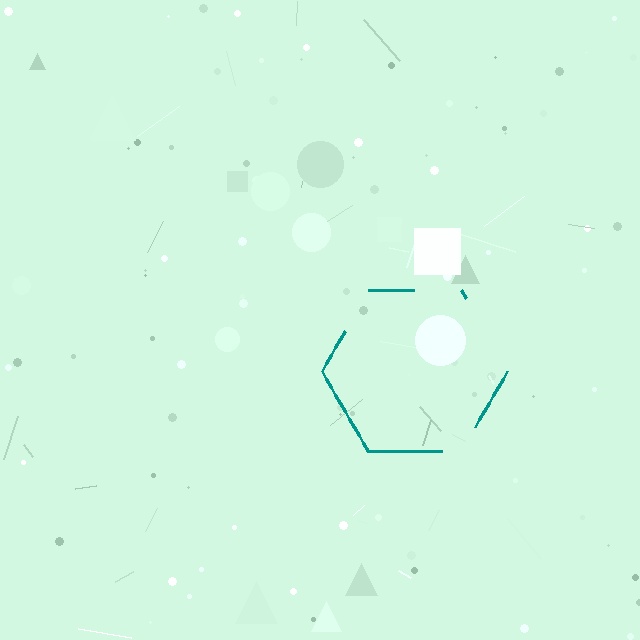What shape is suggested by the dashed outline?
The dashed outline suggests a hexagon.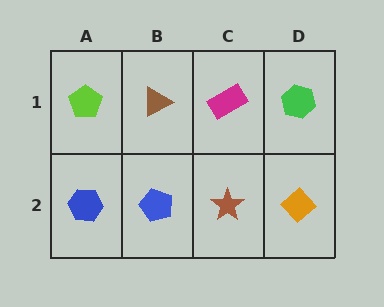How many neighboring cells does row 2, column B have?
3.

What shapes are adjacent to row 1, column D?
An orange diamond (row 2, column D), a magenta rectangle (row 1, column C).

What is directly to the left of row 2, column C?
A blue pentagon.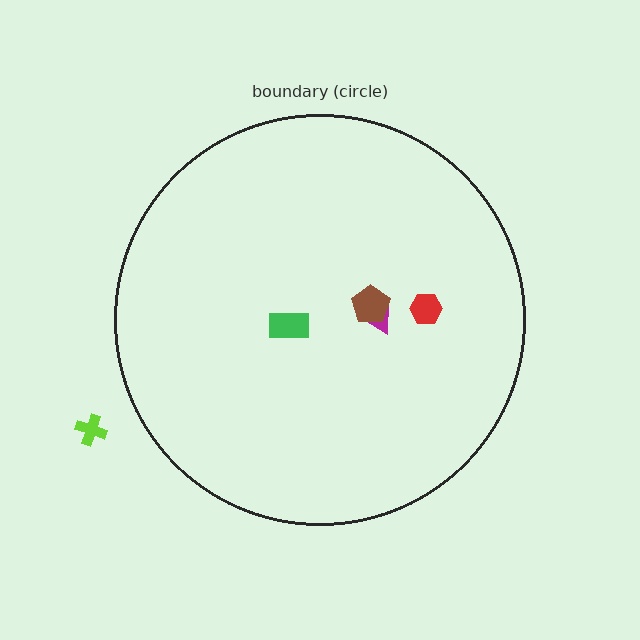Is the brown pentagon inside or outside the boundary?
Inside.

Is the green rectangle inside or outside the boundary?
Inside.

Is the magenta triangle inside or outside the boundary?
Inside.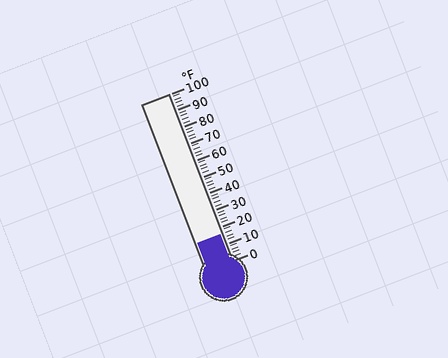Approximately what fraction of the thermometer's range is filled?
The thermometer is filled to approximately 15% of its range.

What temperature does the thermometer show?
The thermometer shows approximately 16°F.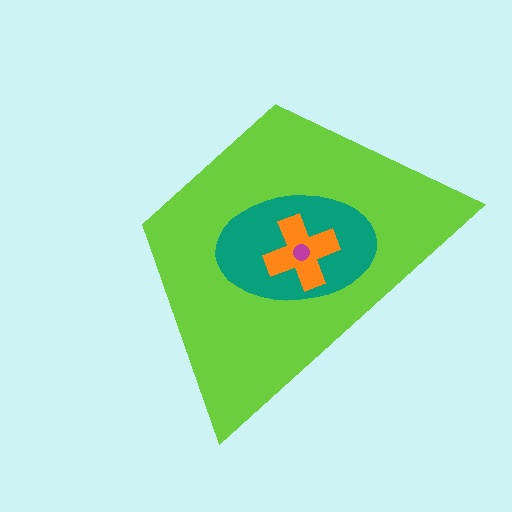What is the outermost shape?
The lime trapezoid.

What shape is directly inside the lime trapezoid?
The teal ellipse.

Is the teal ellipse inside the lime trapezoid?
Yes.